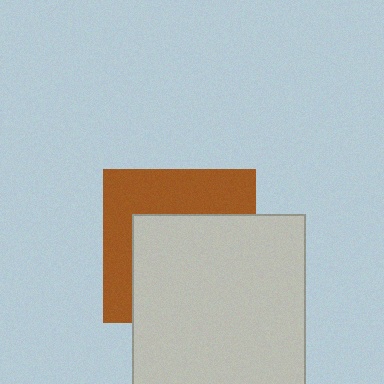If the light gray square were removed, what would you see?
You would see the complete brown square.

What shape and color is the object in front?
The object in front is a light gray square.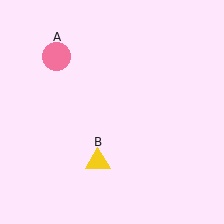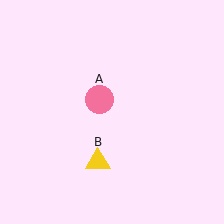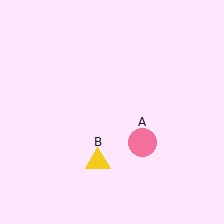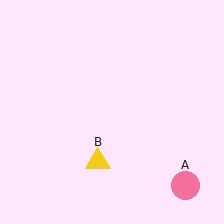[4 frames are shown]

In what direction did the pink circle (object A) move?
The pink circle (object A) moved down and to the right.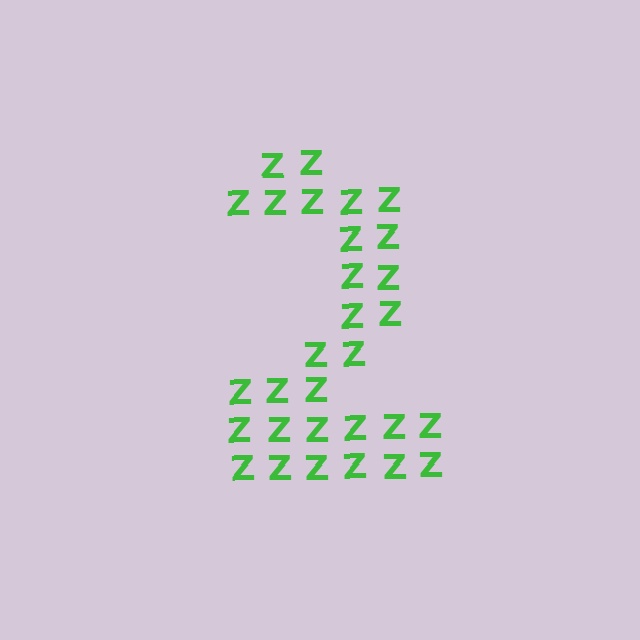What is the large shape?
The large shape is the digit 2.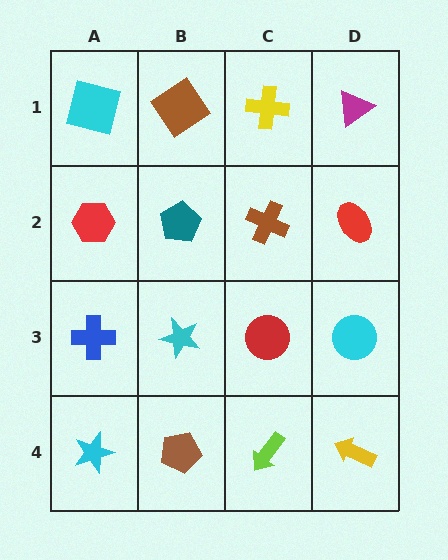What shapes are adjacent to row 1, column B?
A teal pentagon (row 2, column B), a cyan square (row 1, column A), a yellow cross (row 1, column C).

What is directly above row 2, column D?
A magenta triangle.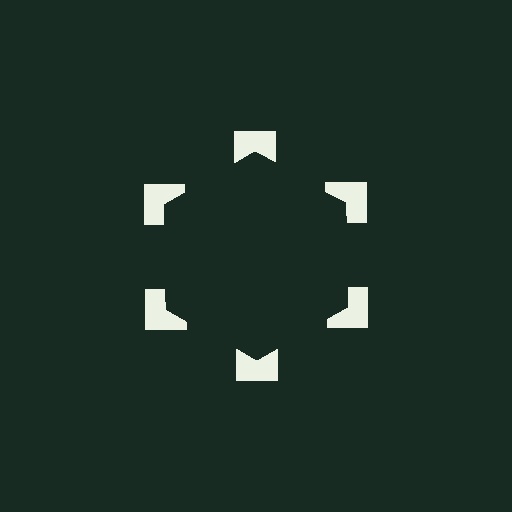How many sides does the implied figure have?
6 sides.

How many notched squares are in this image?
There are 6 — one at each vertex of the illusory hexagon.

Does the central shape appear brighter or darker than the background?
It typically appears slightly darker than the background, even though no actual brightness change is drawn.